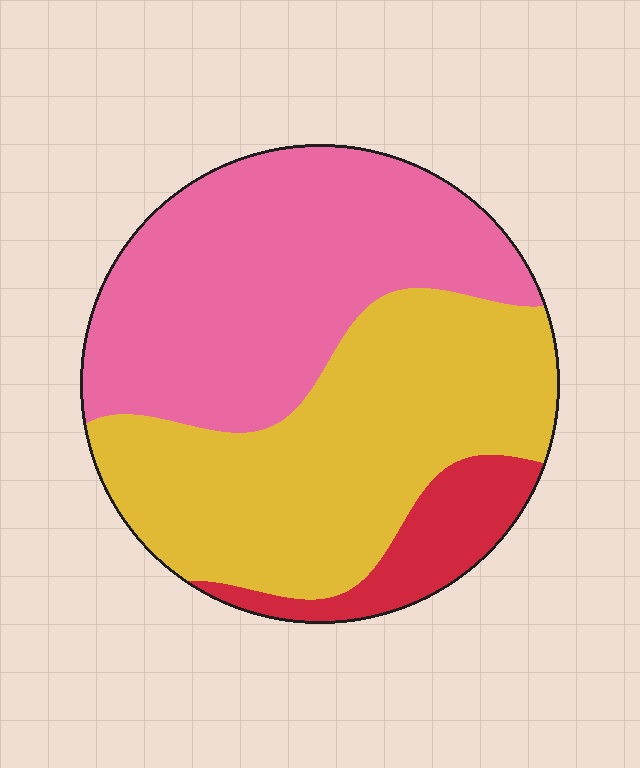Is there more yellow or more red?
Yellow.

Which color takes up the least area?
Red, at roughly 10%.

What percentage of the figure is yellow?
Yellow covers about 45% of the figure.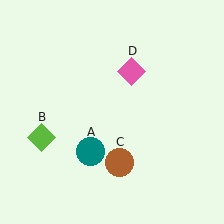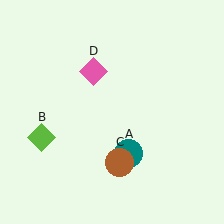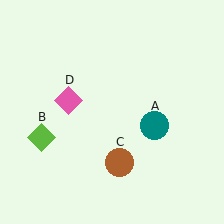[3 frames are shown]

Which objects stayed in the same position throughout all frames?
Lime diamond (object B) and brown circle (object C) remained stationary.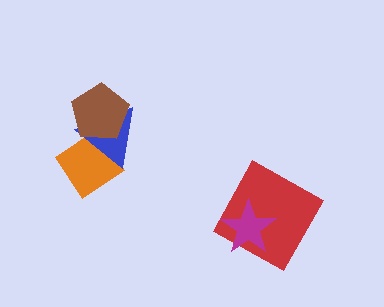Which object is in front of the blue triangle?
The brown pentagon is in front of the blue triangle.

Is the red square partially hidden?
Yes, it is partially covered by another shape.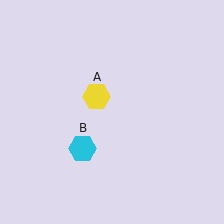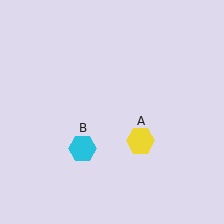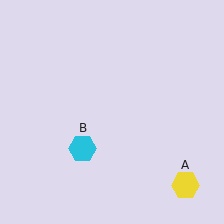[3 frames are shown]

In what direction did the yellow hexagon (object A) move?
The yellow hexagon (object A) moved down and to the right.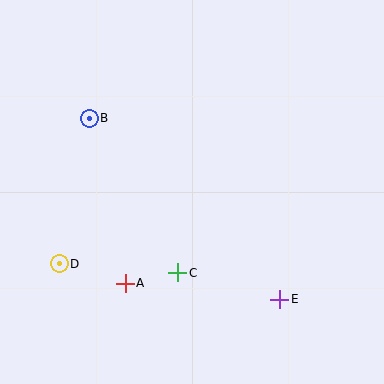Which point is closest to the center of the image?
Point C at (178, 273) is closest to the center.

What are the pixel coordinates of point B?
Point B is at (89, 118).